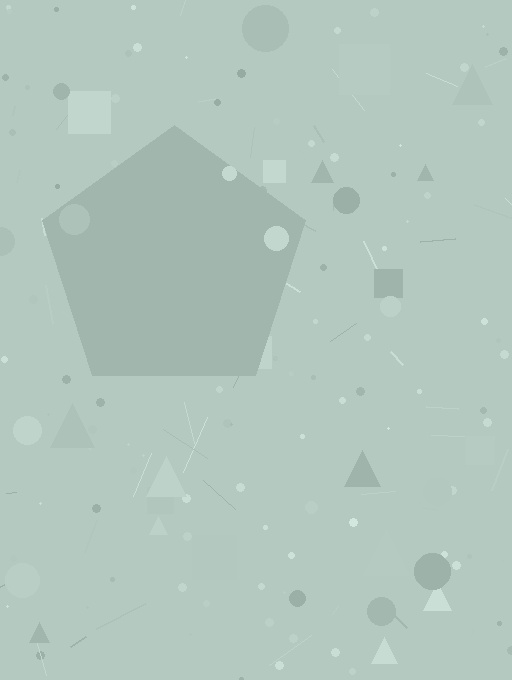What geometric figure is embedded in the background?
A pentagon is embedded in the background.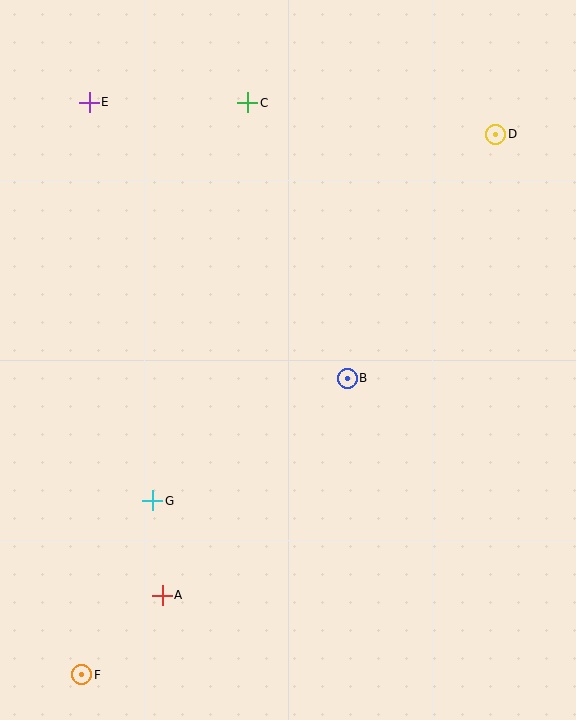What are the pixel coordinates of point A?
Point A is at (162, 595).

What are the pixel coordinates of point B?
Point B is at (347, 378).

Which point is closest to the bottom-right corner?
Point B is closest to the bottom-right corner.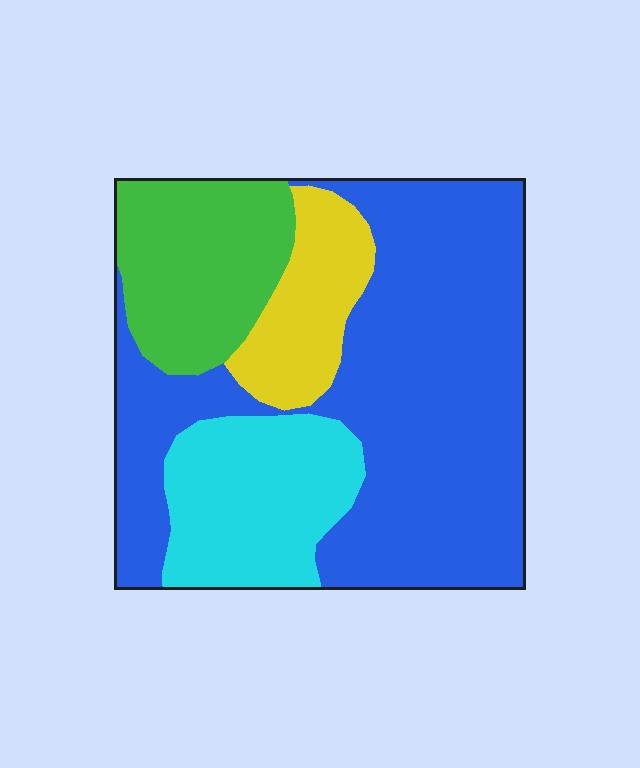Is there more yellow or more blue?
Blue.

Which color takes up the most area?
Blue, at roughly 55%.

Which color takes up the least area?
Yellow, at roughly 10%.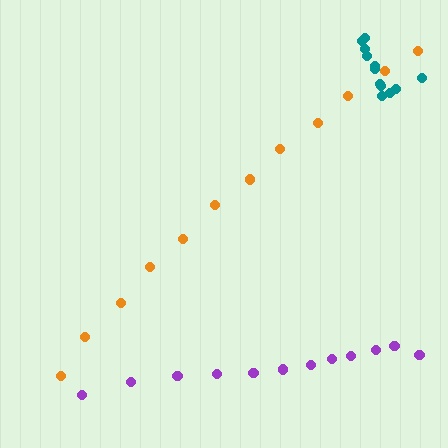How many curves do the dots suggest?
There are 3 distinct paths.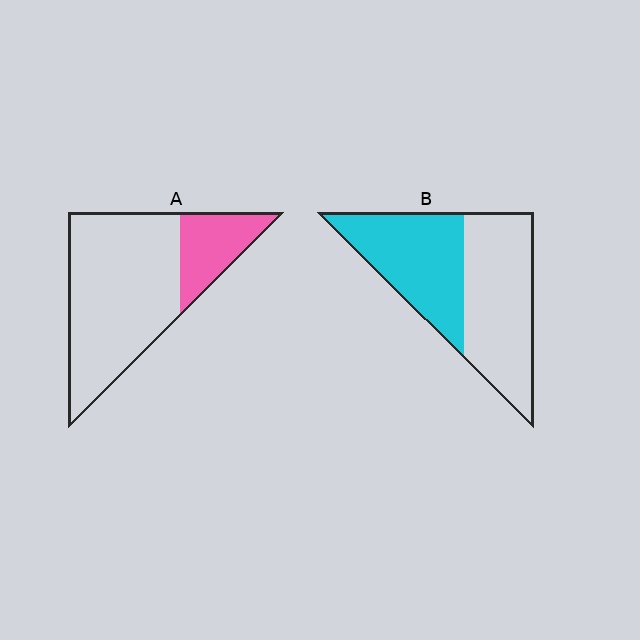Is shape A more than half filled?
No.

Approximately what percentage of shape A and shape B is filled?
A is approximately 25% and B is approximately 45%.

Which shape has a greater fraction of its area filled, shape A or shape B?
Shape B.